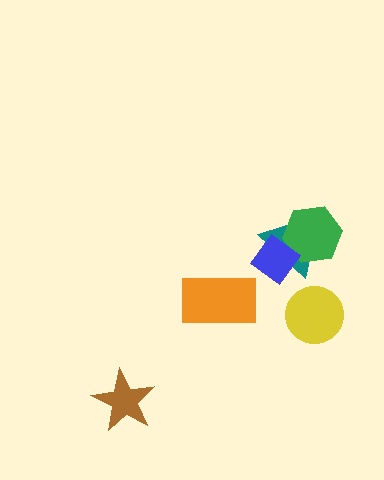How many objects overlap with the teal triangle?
2 objects overlap with the teal triangle.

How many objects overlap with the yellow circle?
0 objects overlap with the yellow circle.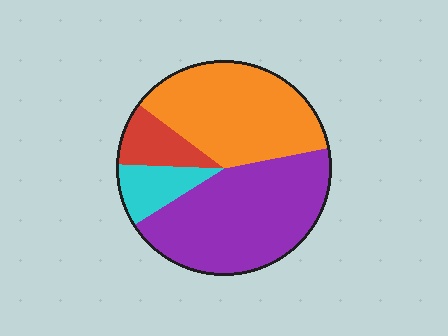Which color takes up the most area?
Purple, at roughly 45%.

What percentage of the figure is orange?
Orange takes up between a third and a half of the figure.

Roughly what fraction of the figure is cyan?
Cyan covers roughly 10% of the figure.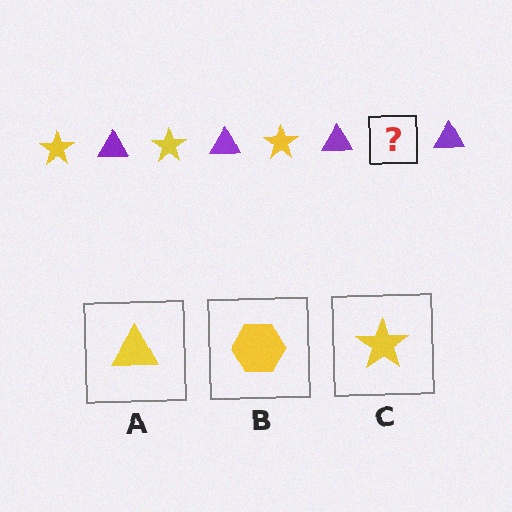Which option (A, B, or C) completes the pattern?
C.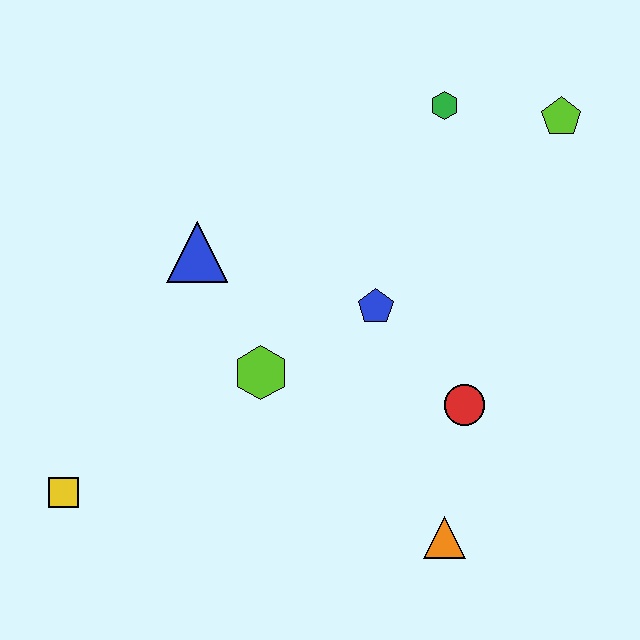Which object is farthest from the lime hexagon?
The lime pentagon is farthest from the lime hexagon.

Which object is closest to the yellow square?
The lime hexagon is closest to the yellow square.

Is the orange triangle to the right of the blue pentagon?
Yes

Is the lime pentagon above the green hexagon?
No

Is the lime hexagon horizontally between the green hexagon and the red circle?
No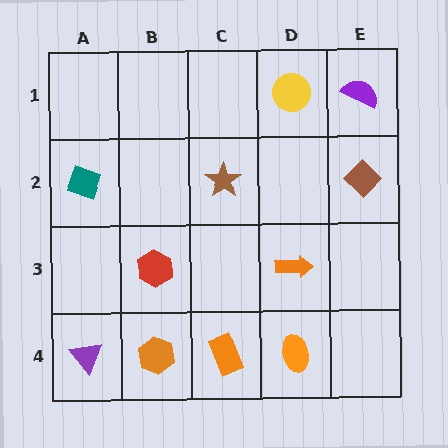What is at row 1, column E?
A purple semicircle.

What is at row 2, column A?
A teal diamond.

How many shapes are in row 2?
3 shapes.